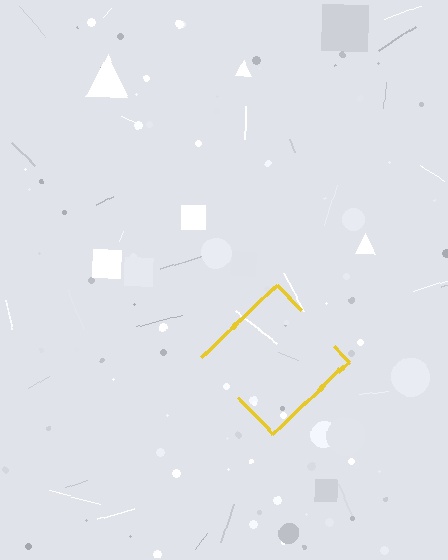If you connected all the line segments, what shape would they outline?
They would outline a diamond.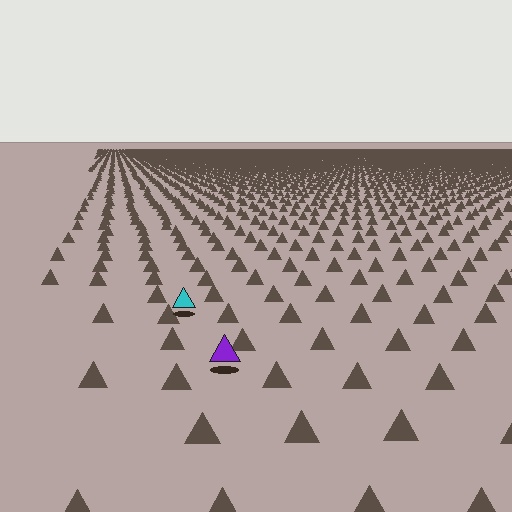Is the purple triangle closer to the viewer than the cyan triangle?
Yes. The purple triangle is closer — you can tell from the texture gradient: the ground texture is coarser near it.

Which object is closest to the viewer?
The purple triangle is closest. The texture marks near it are larger and more spread out.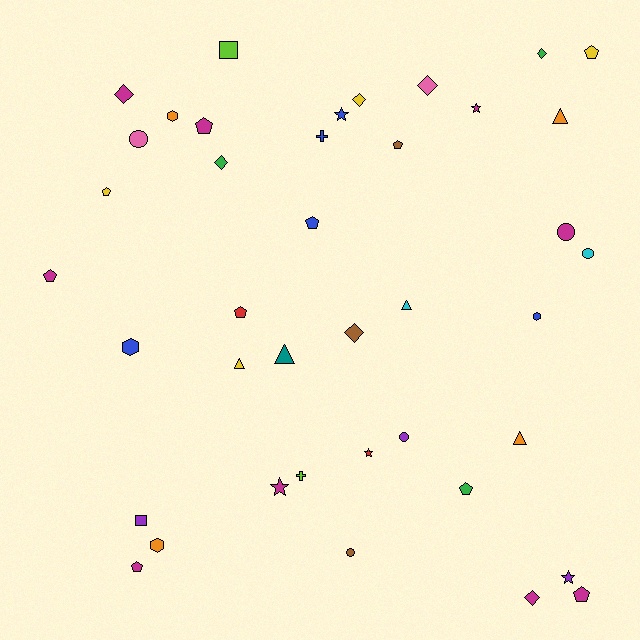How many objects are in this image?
There are 40 objects.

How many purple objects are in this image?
There are 3 purple objects.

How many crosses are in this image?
There are 2 crosses.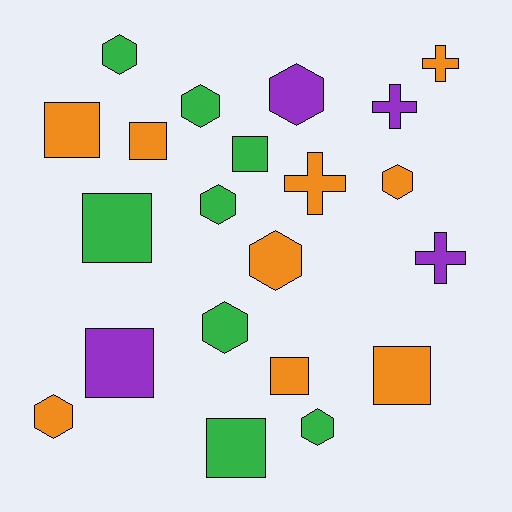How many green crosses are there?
There are no green crosses.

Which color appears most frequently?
Orange, with 9 objects.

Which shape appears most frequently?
Hexagon, with 9 objects.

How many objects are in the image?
There are 21 objects.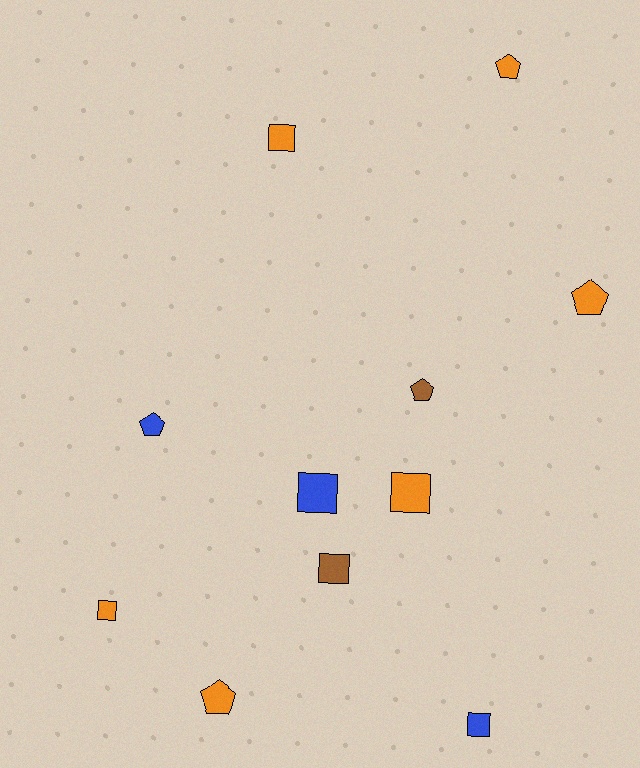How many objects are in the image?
There are 11 objects.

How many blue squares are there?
There are 2 blue squares.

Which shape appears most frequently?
Square, with 6 objects.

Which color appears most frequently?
Orange, with 6 objects.